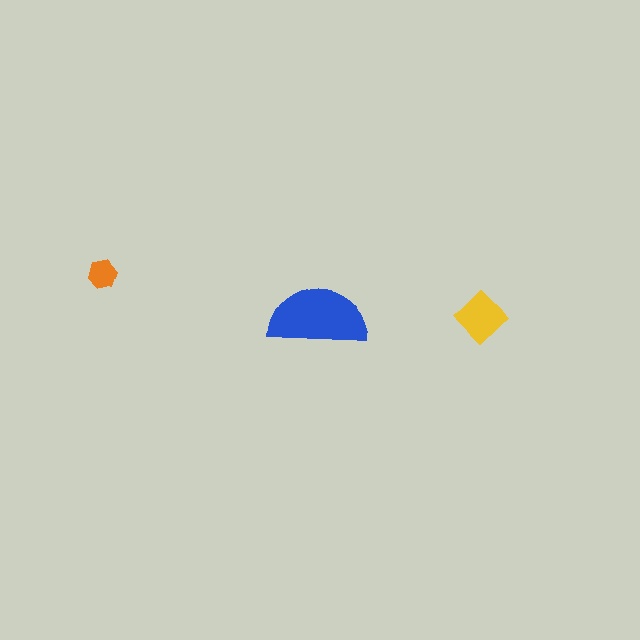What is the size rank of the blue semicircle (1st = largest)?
1st.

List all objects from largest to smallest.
The blue semicircle, the yellow diamond, the orange hexagon.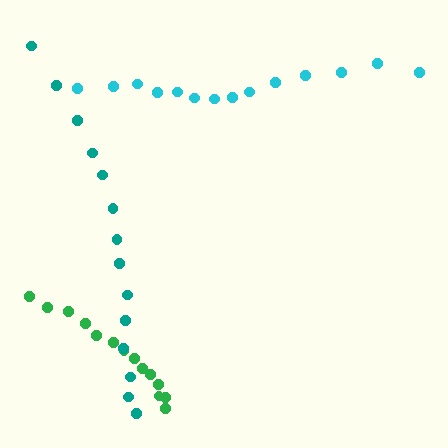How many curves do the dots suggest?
There are 3 distinct paths.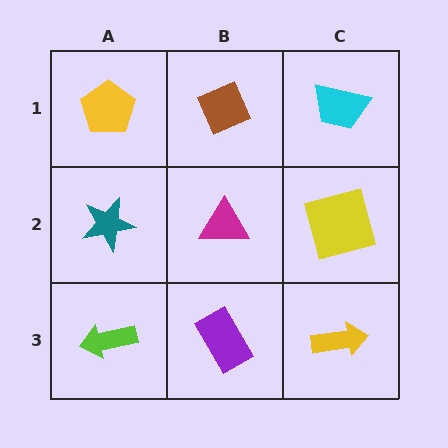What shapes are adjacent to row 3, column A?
A teal star (row 2, column A), a purple rectangle (row 3, column B).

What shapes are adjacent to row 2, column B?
A brown diamond (row 1, column B), a purple rectangle (row 3, column B), a teal star (row 2, column A), a yellow square (row 2, column C).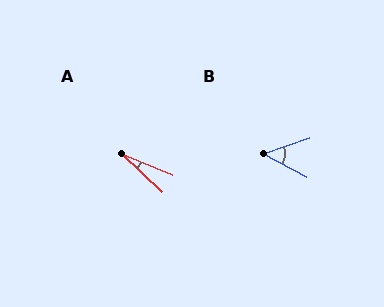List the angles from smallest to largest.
A (21°), B (47°).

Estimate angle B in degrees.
Approximately 47 degrees.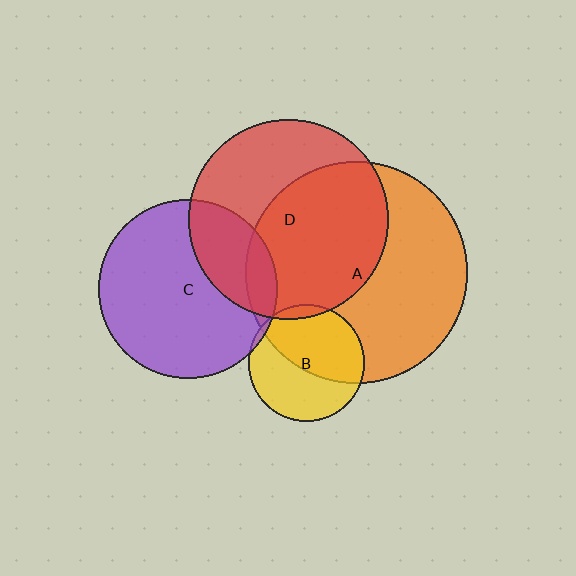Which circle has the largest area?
Circle A (orange).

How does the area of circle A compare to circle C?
Approximately 1.5 times.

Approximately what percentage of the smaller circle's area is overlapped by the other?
Approximately 55%.